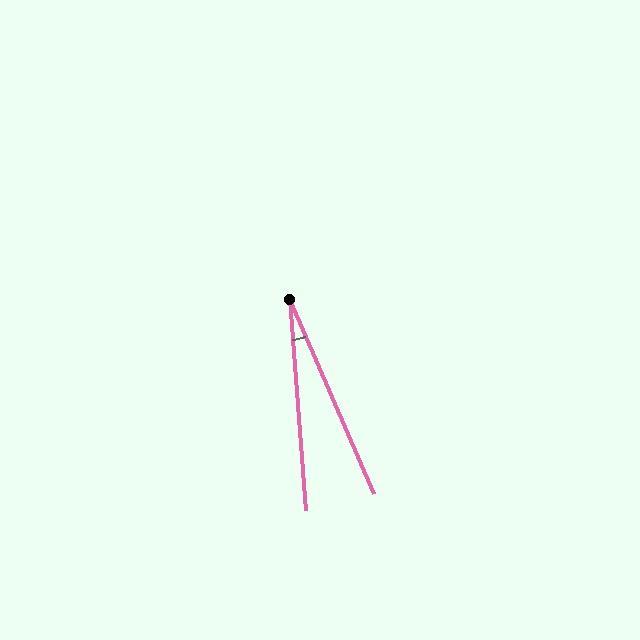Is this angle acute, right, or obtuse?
It is acute.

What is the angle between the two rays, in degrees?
Approximately 19 degrees.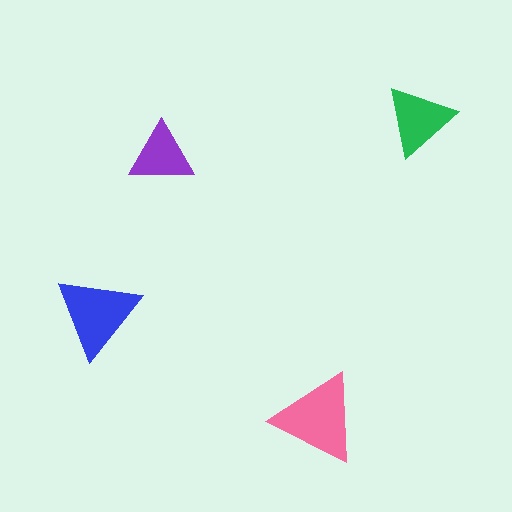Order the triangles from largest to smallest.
the pink one, the blue one, the green one, the purple one.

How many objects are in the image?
There are 4 objects in the image.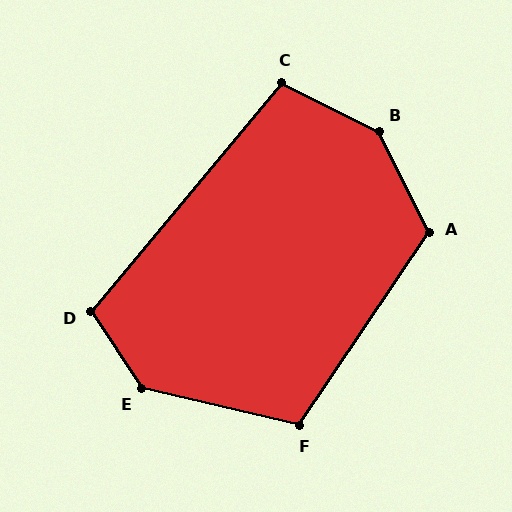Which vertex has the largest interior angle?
B, at approximately 143 degrees.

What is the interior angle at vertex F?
Approximately 111 degrees (obtuse).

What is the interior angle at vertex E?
Approximately 137 degrees (obtuse).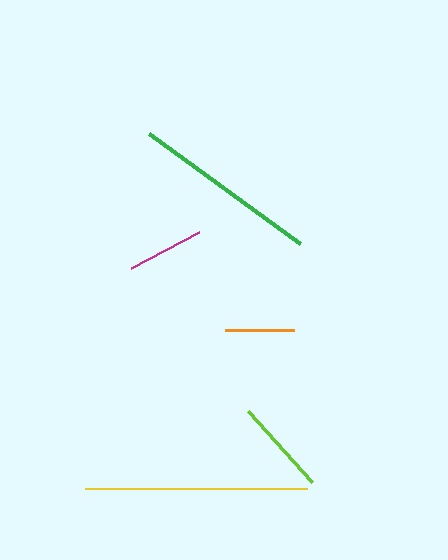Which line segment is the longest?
The yellow line is the longest at approximately 221 pixels.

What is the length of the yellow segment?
The yellow segment is approximately 221 pixels long.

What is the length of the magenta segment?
The magenta segment is approximately 77 pixels long.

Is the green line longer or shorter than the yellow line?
The yellow line is longer than the green line.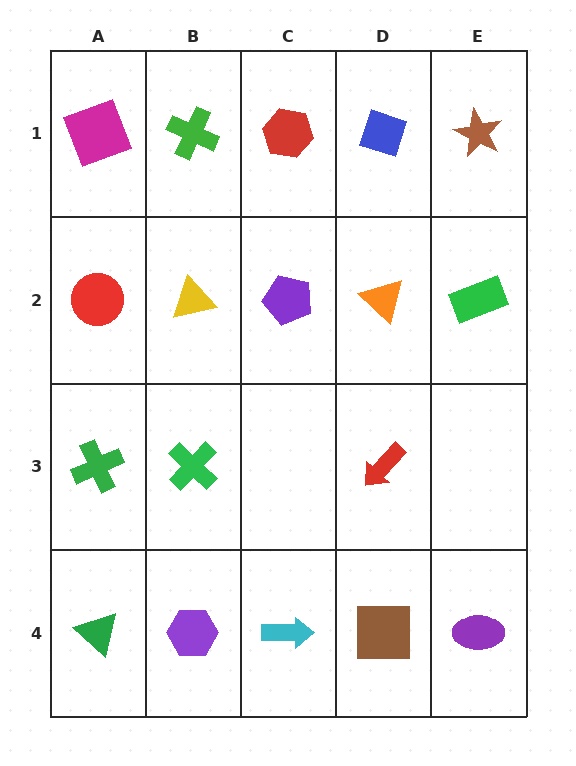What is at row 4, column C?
A cyan arrow.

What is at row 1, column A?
A magenta square.